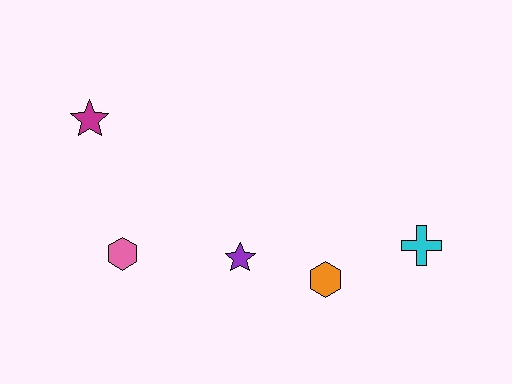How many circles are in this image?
There are no circles.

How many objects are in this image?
There are 5 objects.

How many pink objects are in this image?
There is 1 pink object.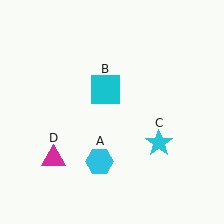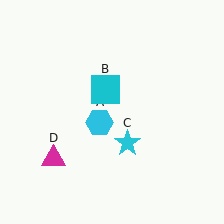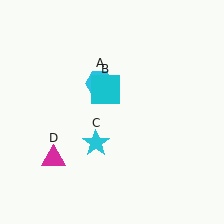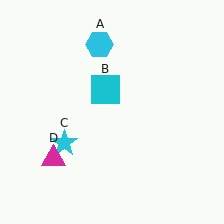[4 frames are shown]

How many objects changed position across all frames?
2 objects changed position: cyan hexagon (object A), cyan star (object C).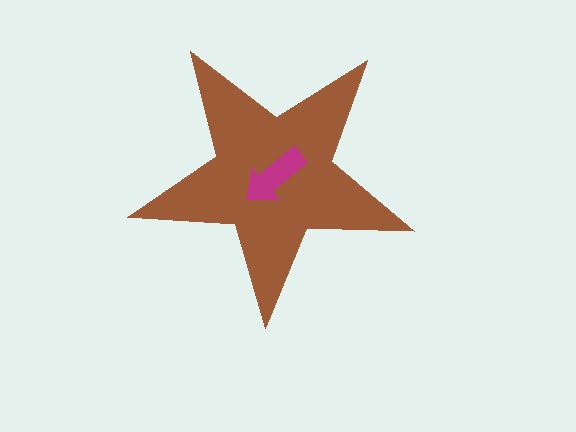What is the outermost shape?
The brown star.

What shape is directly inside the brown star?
The magenta arrow.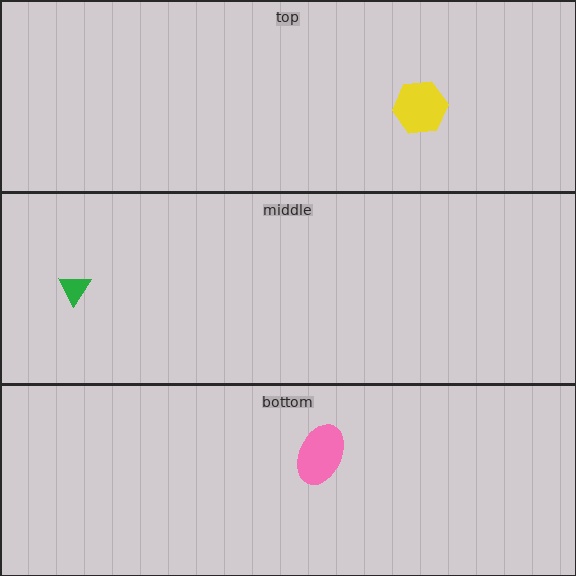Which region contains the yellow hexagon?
The top region.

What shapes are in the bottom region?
The pink ellipse.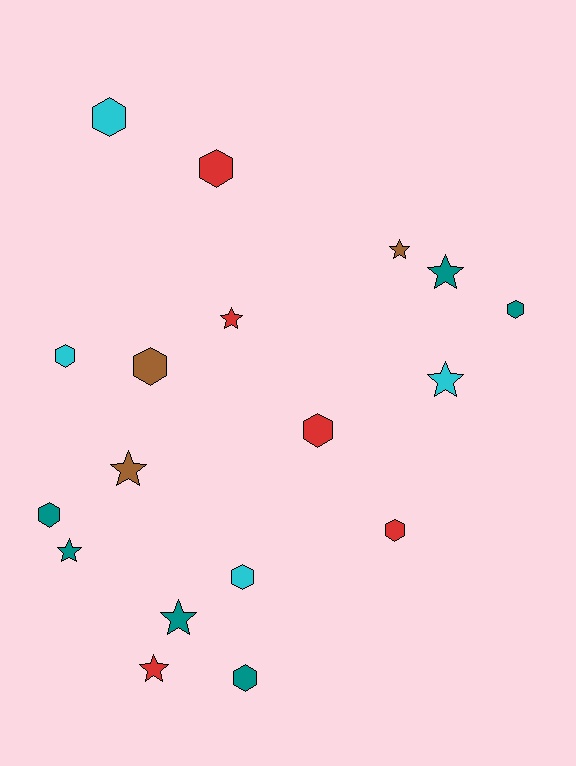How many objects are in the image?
There are 18 objects.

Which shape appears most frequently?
Hexagon, with 10 objects.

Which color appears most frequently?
Teal, with 6 objects.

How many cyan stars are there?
There is 1 cyan star.